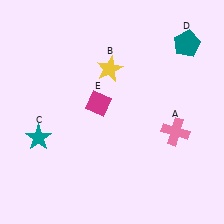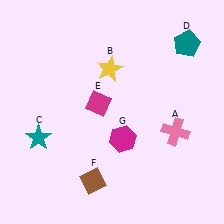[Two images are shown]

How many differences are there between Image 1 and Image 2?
There are 2 differences between the two images.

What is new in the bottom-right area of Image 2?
A magenta hexagon (G) was added in the bottom-right area of Image 2.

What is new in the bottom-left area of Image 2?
A brown diamond (F) was added in the bottom-left area of Image 2.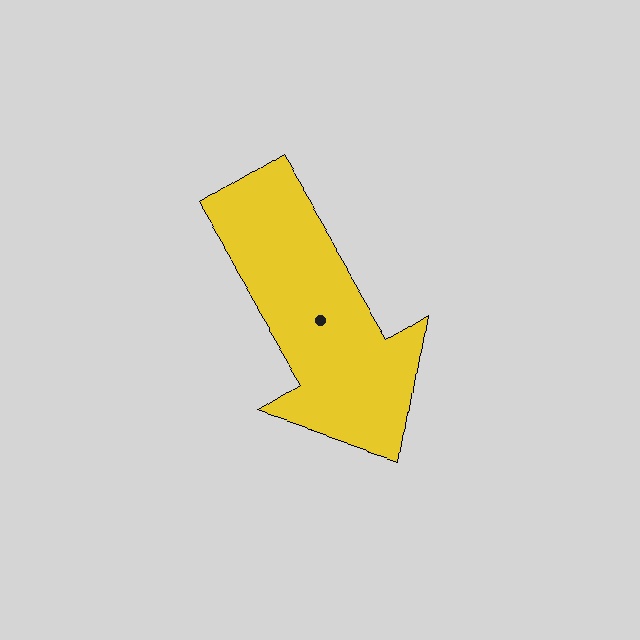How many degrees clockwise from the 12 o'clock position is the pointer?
Approximately 149 degrees.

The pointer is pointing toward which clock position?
Roughly 5 o'clock.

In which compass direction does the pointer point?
Southeast.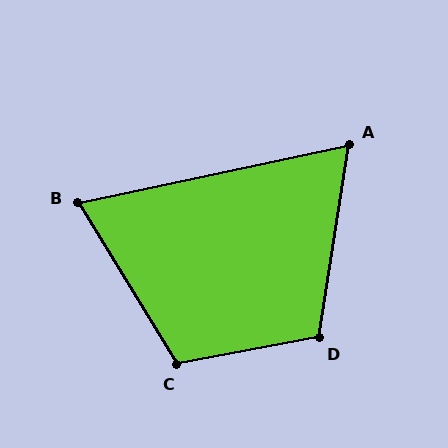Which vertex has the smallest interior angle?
A, at approximately 69 degrees.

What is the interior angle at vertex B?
Approximately 71 degrees (acute).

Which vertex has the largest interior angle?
C, at approximately 111 degrees.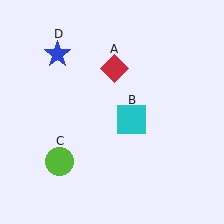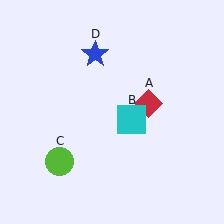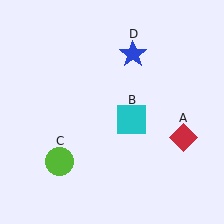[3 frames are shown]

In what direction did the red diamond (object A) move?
The red diamond (object A) moved down and to the right.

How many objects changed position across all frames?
2 objects changed position: red diamond (object A), blue star (object D).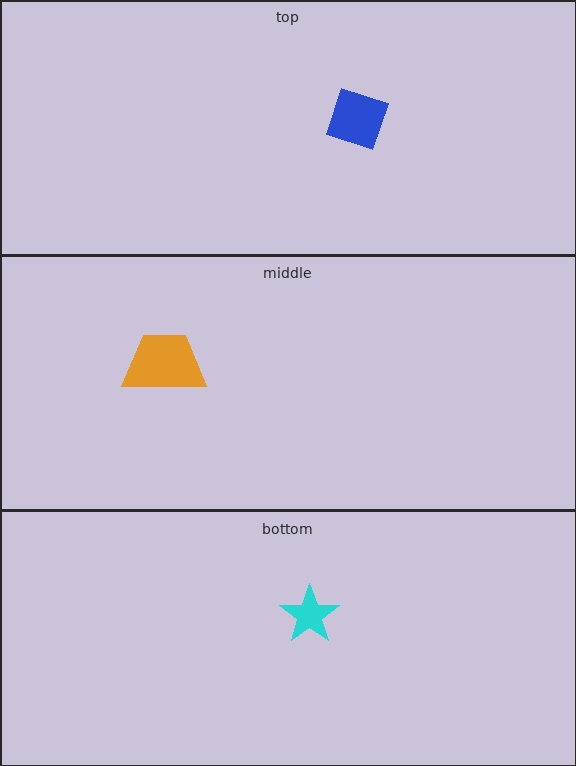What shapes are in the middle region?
The orange trapezoid.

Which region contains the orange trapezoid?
The middle region.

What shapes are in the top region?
The blue diamond.